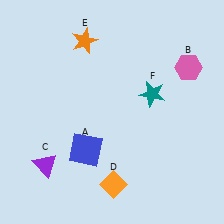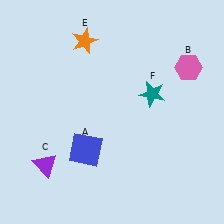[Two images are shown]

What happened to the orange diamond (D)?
The orange diamond (D) was removed in Image 2. It was in the bottom-right area of Image 1.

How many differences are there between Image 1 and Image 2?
There is 1 difference between the two images.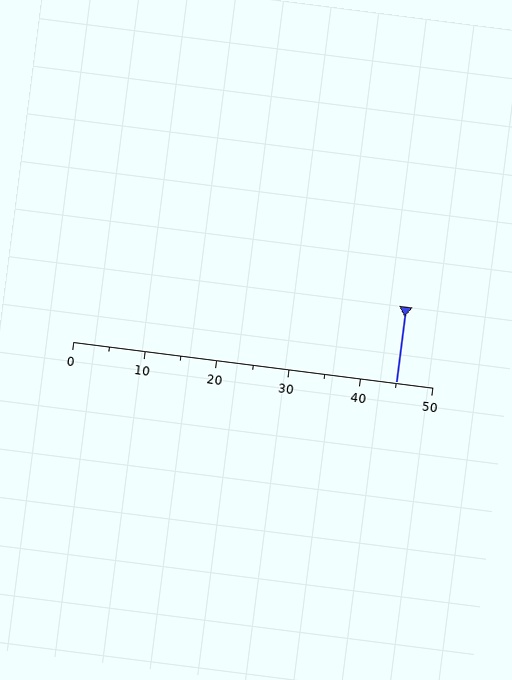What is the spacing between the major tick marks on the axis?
The major ticks are spaced 10 apart.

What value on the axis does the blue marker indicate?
The marker indicates approximately 45.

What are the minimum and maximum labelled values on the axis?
The axis runs from 0 to 50.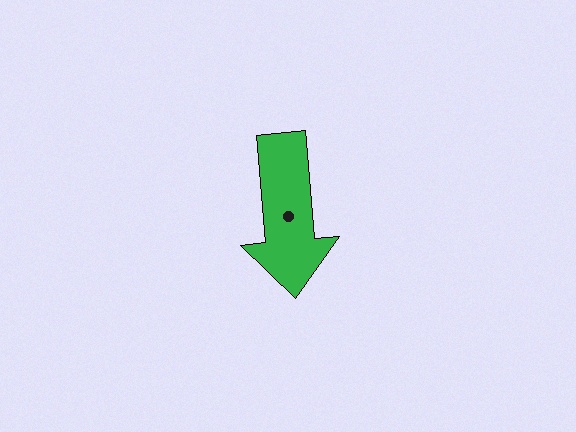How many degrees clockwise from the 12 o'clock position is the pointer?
Approximately 175 degrees.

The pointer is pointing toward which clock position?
Roughly 6 o'clock.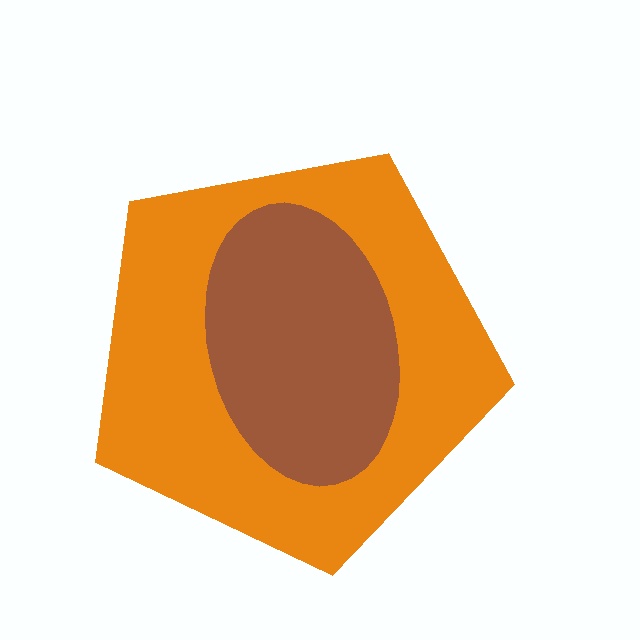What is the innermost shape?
The brown ellipse.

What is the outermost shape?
The orange pentagon.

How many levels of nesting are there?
2.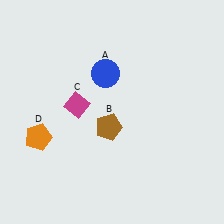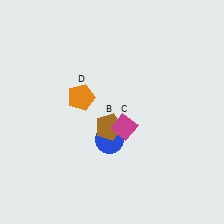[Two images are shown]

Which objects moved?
The objects that moved are: the blue circle (A), the magenta diamond (C), the orange pentagon (D).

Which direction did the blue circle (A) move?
The blue circle (A) moved down.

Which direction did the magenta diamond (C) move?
The magenta diamond (C) moved right.